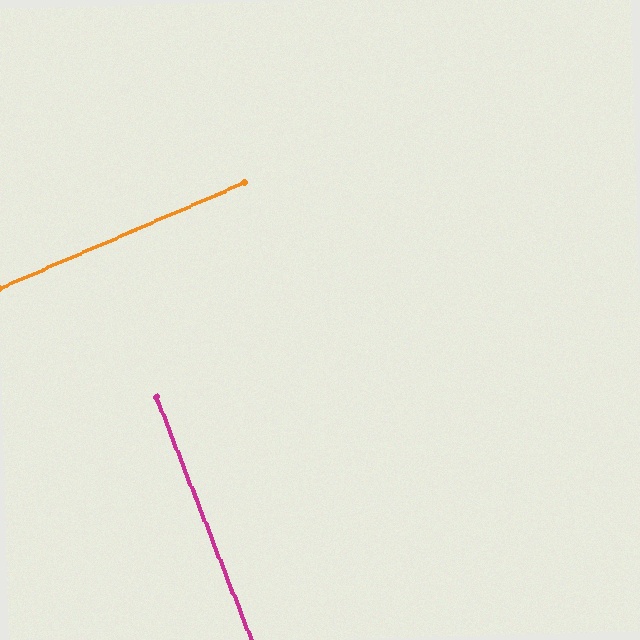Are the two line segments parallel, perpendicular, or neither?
Perpendicular — they meet at approximately 88°.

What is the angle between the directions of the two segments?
Approximately 88 degrees.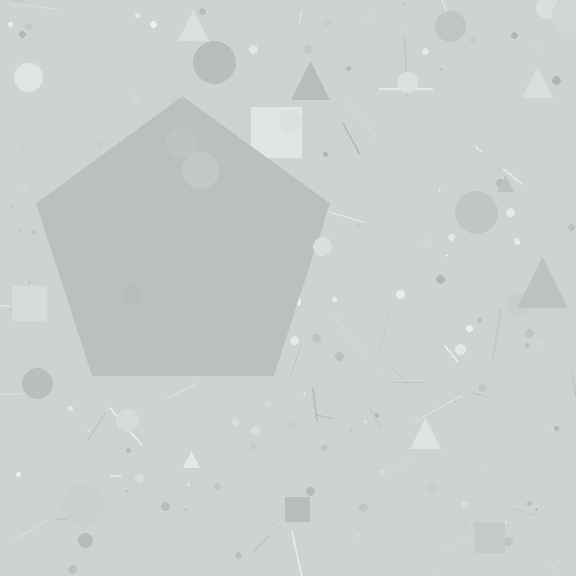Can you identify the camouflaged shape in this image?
The camouflaged shape is a pentagon.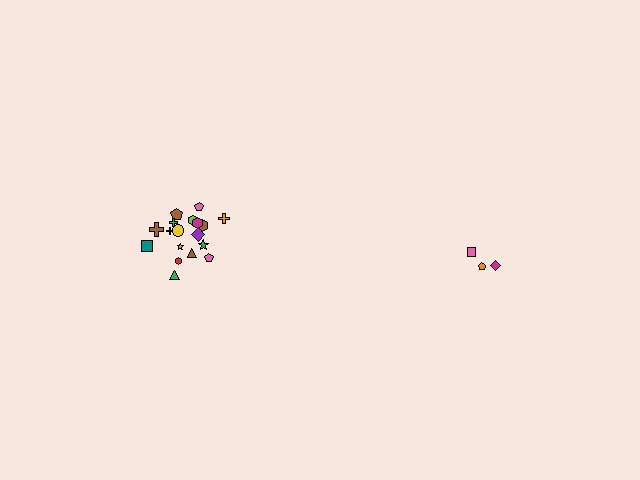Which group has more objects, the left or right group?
The left group.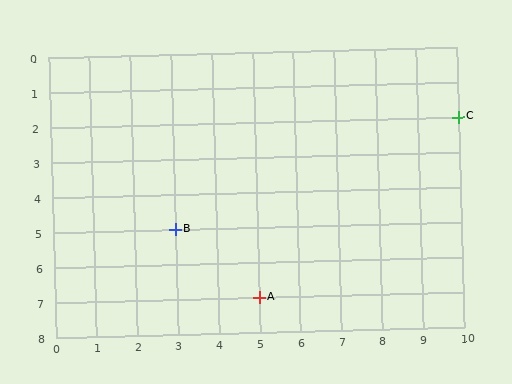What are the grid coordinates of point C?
Point C is at grid coordinates (10, 2).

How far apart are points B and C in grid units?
Points B and C are 7 columns and 3 rows apart (about 7.6 grid units diagonally).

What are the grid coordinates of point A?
Point A is at grid coordinates (5, 7).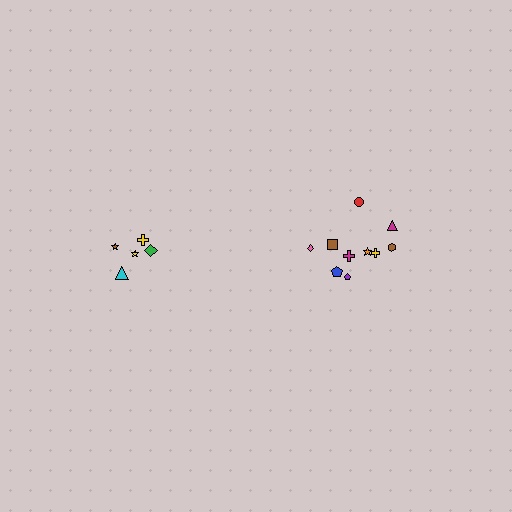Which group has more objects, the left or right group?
The right group.